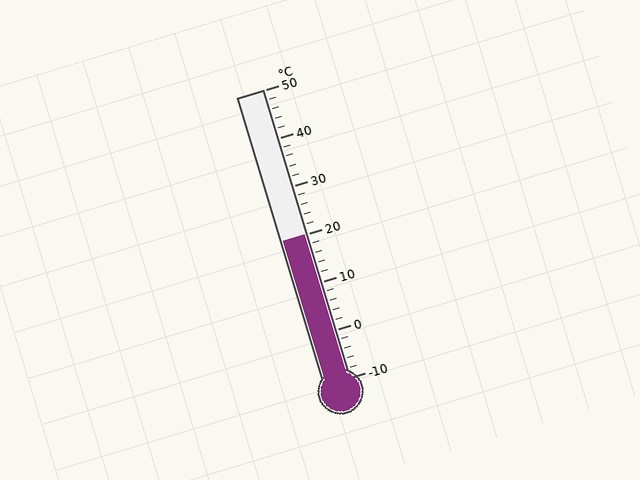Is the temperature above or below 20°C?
The temperature is at 20°C.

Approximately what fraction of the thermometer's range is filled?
The thermometer is filled to approximately 50% of its range.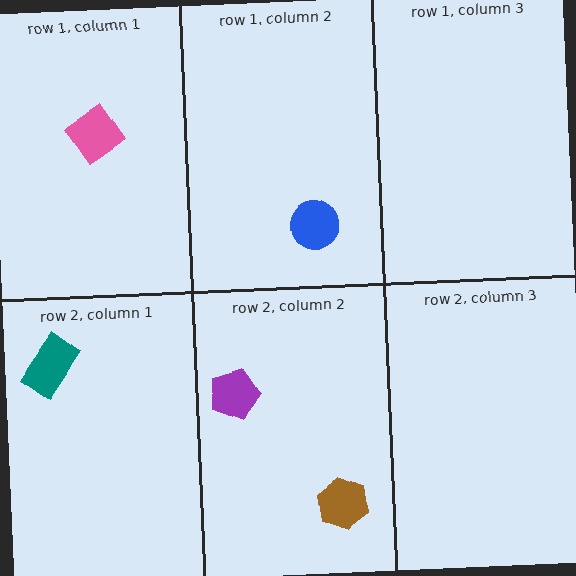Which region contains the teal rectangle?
The row 2, column 1 region.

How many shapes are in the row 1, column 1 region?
1.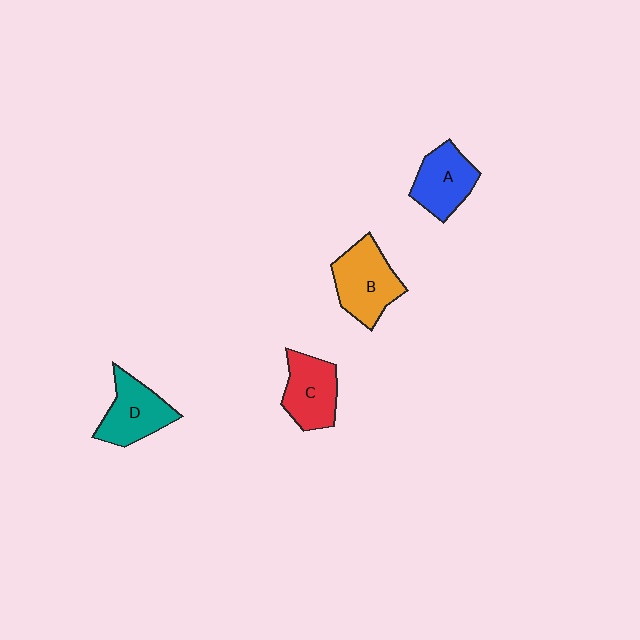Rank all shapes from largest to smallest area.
From largest to smallest: B (orange), D (teal), C (red), A (blue).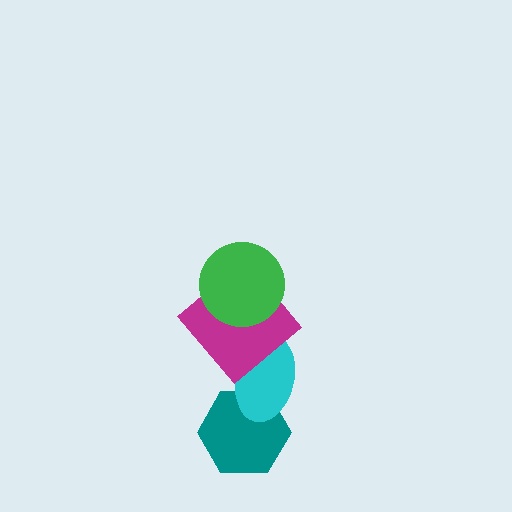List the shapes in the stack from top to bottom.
From top to bottom: the green circle, the magenta diamond, the cyan ellipse, the teal hexagon.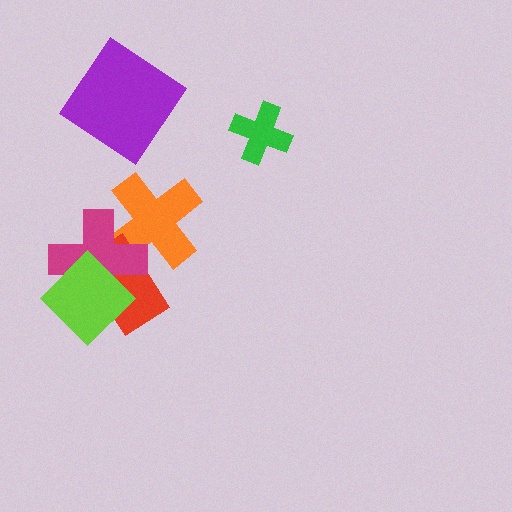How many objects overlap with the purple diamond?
0 objects overlap with the purple diamond.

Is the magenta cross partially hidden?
Yes, it is partially covered by another shape.